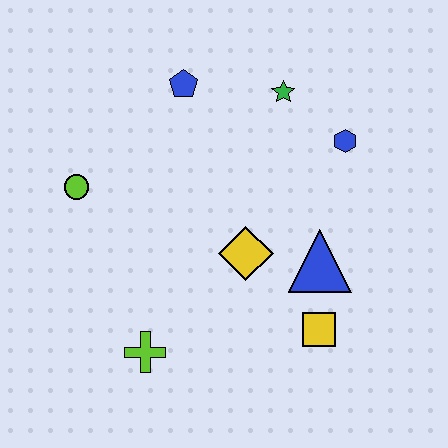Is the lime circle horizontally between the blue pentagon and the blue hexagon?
No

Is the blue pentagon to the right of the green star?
No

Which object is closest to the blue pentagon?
The green star is closest to the blue pentagon.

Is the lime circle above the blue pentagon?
No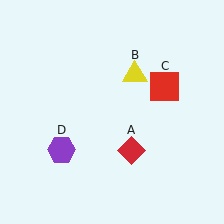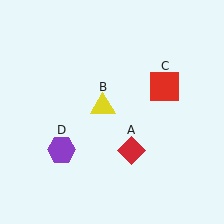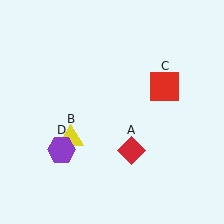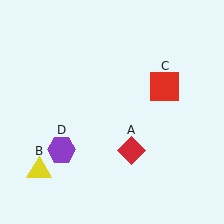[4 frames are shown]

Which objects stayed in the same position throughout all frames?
Red diamond (object A) and red square (object C) and purple hexagon (object D) remained stationary.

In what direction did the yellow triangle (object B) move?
The yellow triangle (object B) moved down and to the left.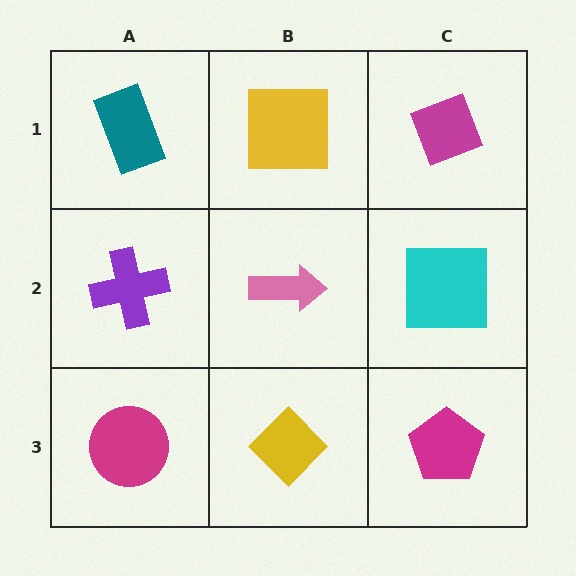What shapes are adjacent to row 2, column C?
A magenta diamond (row 1, column C), a magenta pentagon (row 3, column C), a pink arrow (row 2, column B).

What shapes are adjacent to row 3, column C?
A cyan square (row 2, column C), a yellow diamond (row 3, column B).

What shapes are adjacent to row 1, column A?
A purple cross (row 2, column A), a yellow square (row 1, column B).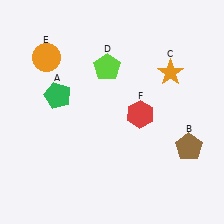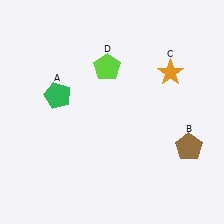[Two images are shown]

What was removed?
The red hexagon (F), the orange circle (E) were removed in Image 2.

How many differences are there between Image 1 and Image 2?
There are 2 differences between the two images.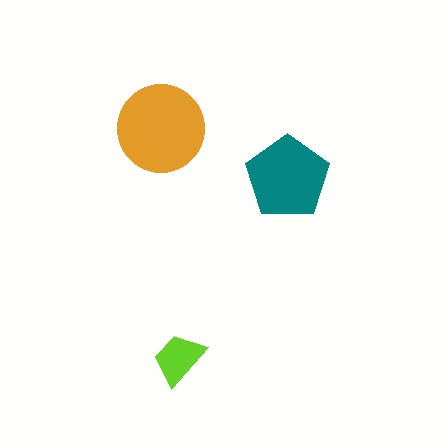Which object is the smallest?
The lime trapezoid.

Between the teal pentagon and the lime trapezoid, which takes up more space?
The teal pentagon.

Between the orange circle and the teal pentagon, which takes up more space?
The orange circle.